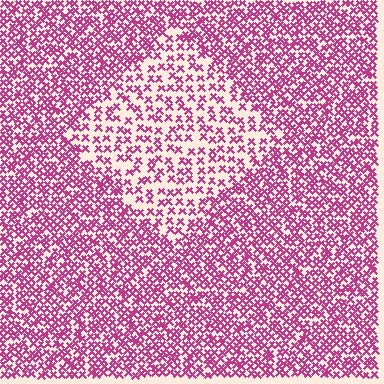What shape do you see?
I see a diamond.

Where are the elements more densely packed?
The elements are more densely packed outside the diamond boundary.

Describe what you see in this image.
The image contains small magenta elements arranged at two different densities. A diamond-shaped region is visible where the elements are less densely packed than the surrounding area.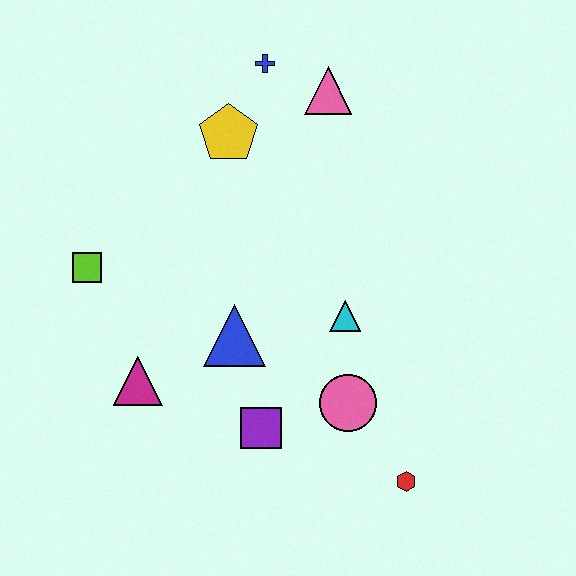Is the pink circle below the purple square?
No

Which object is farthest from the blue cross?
The red hexagon is farthest from the blue cross.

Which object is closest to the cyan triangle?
The pink circle is closest to the cyan triangle.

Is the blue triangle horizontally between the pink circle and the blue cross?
No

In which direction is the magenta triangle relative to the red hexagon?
The magenta triangle is to the left of the red hexagon.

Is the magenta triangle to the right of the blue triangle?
No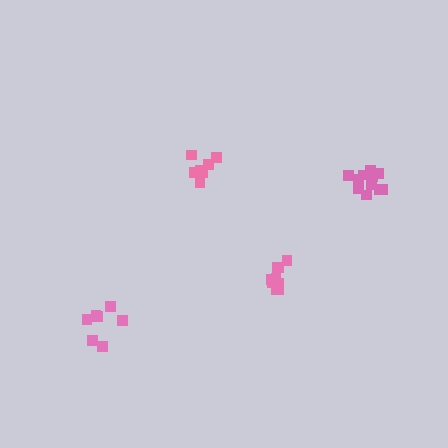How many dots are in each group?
Group 1: 7 dots, Group 2: 9 dots, Group 3: 7 dots, Group 4: 13 dots (36 total).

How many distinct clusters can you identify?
There are 4 distinct clusters.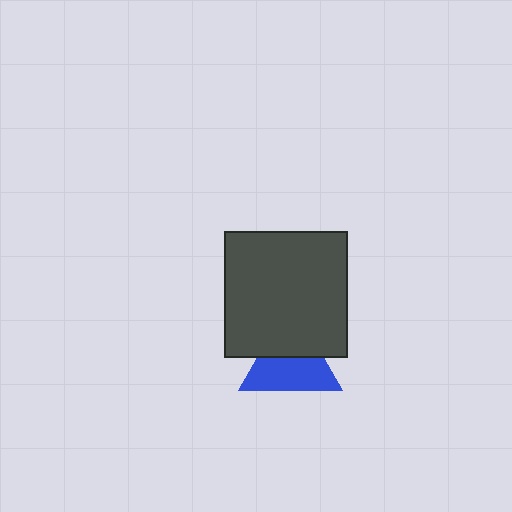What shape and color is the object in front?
The object in front is a dark gray rectangle.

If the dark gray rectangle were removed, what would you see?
You would see the complete blue triangle.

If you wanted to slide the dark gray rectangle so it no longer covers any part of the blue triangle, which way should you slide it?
Slide it up — that is the most direct way to separate the two shapes.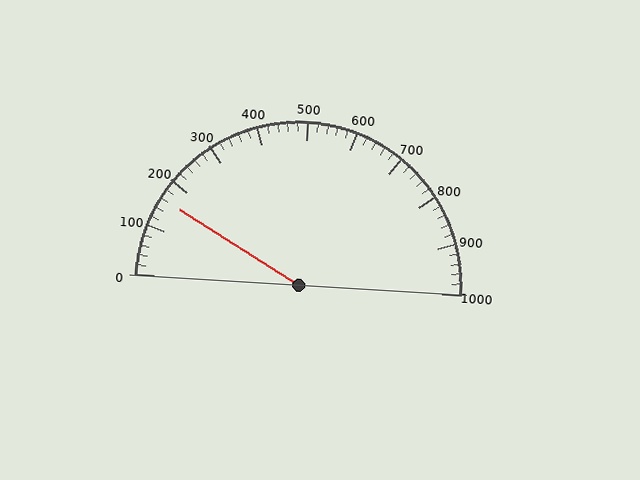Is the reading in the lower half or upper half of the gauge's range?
The reading is in the lower half of the range (0 to 1000).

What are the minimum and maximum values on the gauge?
The gauge ranges from 0 to 1000.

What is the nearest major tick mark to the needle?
The nearest major tick mark is 200.